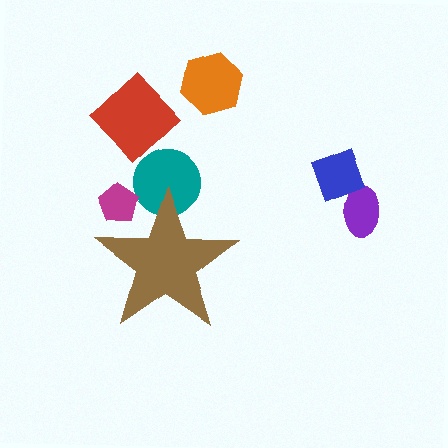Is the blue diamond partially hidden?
No, the blue diamond is fully visible.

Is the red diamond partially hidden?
No, the red diamond is fully visible.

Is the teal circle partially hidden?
Yes, the teal circle is partially hidden behind the brown star.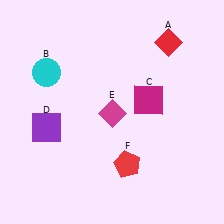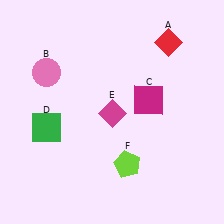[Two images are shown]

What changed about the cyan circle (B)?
In Image 1, B is cyan. In Image 2, it changed to pink.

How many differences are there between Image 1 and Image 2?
There are 3 differences between the two images.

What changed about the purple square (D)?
In Image 1, D is purple. In Image 2, it changed to green.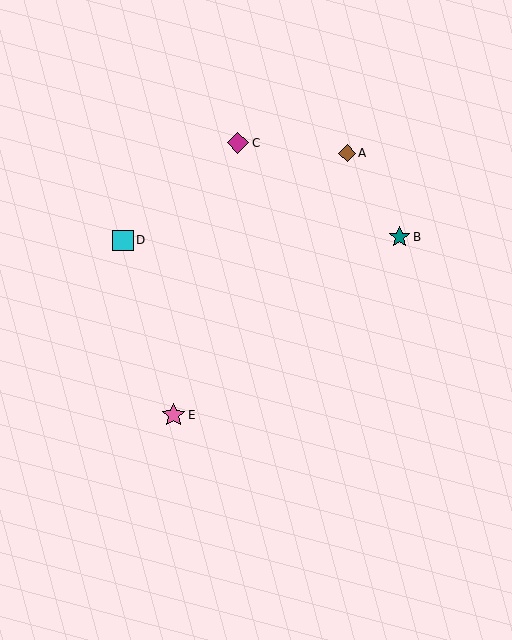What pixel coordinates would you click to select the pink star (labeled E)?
Click at (173, 415) to select the pink star E.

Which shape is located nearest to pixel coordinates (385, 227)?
The teal star (labeled B) at (399, 237) is nearest to that location.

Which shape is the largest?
The pink star (labeled E) is the largest.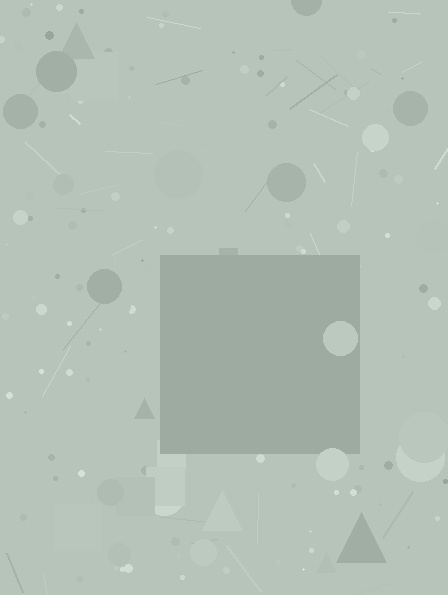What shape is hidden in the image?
A square is hidden in the image.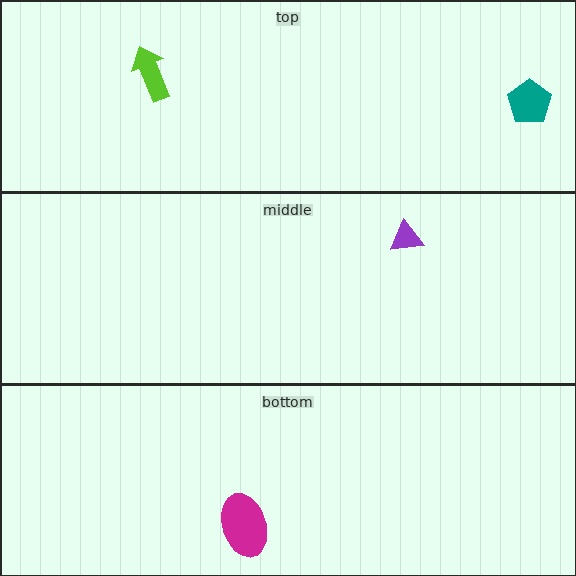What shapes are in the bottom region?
The magenta ellipse.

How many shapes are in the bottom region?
1.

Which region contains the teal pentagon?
The top region.